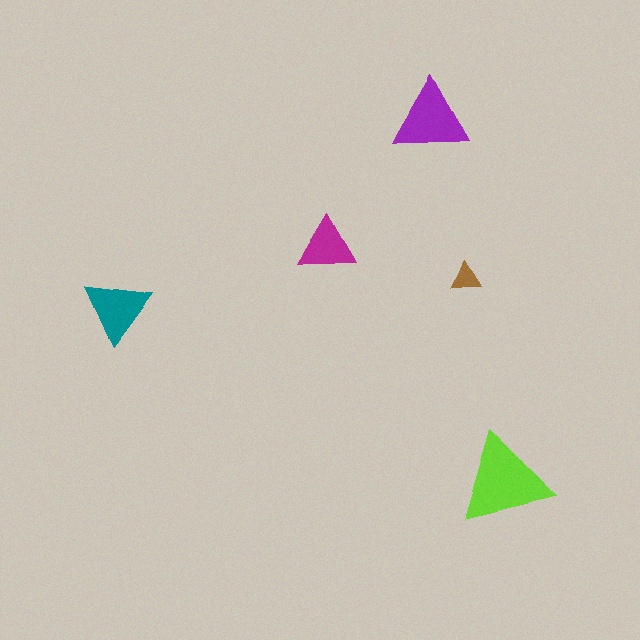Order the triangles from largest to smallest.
the lime one, the purple one, the teal one, the magenta one, the brown one.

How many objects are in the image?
There are 5 objects in the image.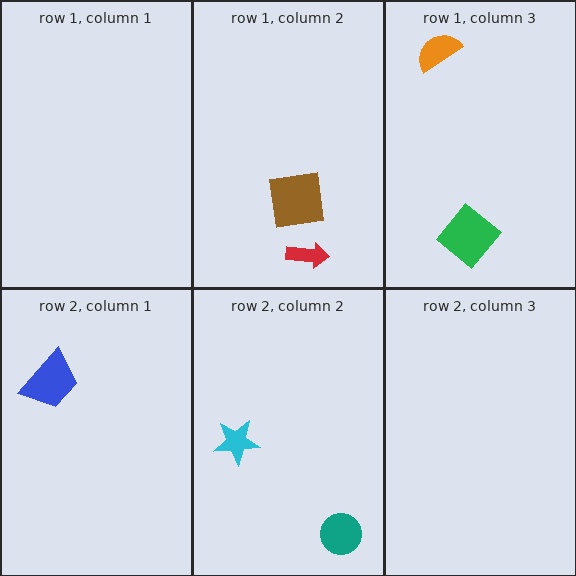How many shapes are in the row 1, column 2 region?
2.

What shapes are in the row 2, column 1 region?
The blue trapezoid.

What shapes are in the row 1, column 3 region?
The green diamond, the orange semicircle.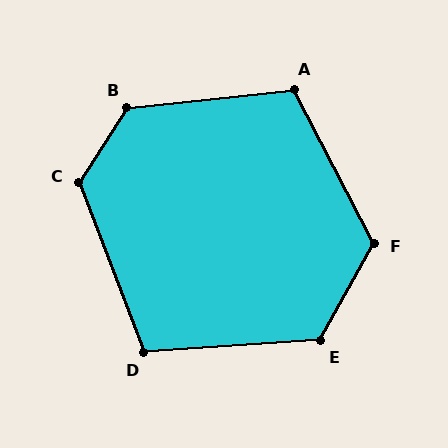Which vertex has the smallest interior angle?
D, at approximately 107 degrees.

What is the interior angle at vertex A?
Approximately 111 degrees (obtuse).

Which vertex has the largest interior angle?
B, at approximately 129 degrees.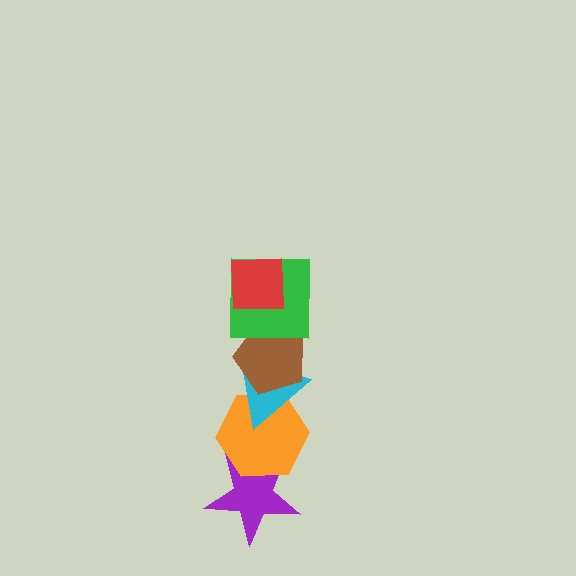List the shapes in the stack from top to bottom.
From top to bottom: the red square, the green square, the brown pentagon, the cyan triangle, the orange hexagon, the purple star.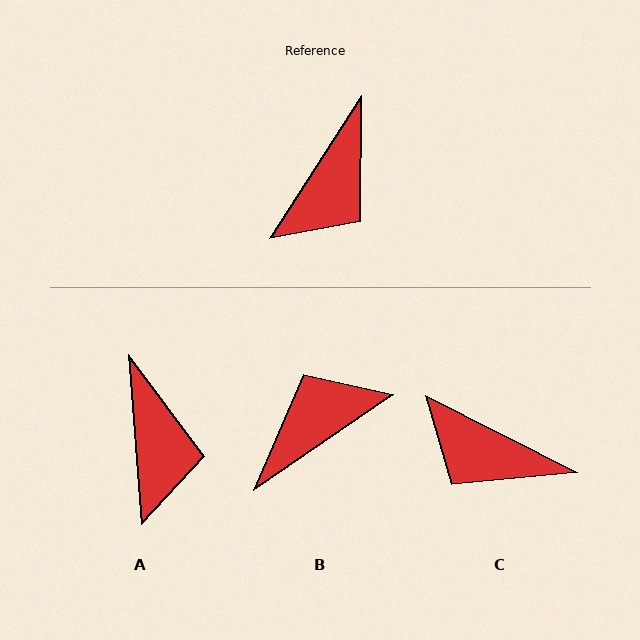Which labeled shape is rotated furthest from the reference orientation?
B, about 157 degrees away.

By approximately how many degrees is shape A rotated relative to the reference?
Approximately 37 degrees counter-clockwise.